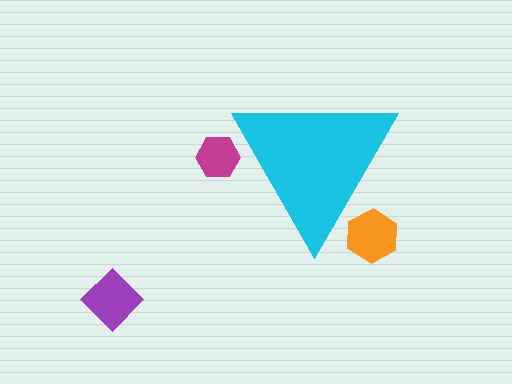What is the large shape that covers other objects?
A cyan triangle.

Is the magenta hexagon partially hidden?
Yes, the magenta hexagon is partially hidden behind the cyan triangle.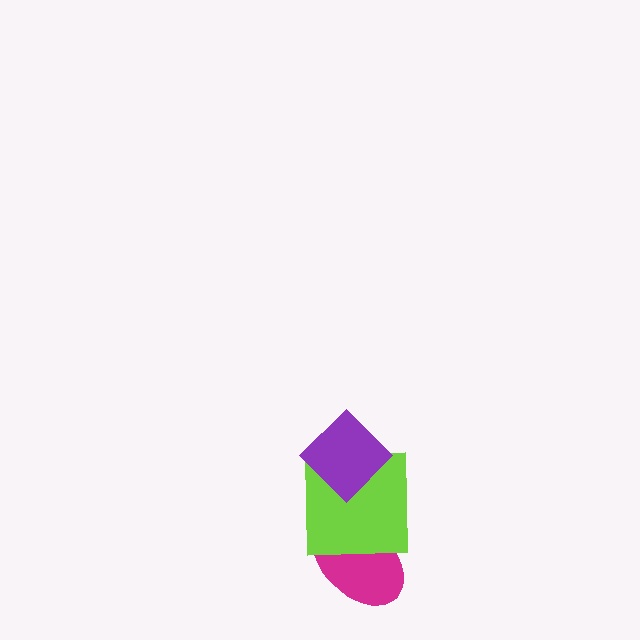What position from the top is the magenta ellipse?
The magenta ellipse is 3rd from the top.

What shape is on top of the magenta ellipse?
The lime square is on top of the magenta ellipse.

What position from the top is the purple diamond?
The purple diamond is 1st from the top.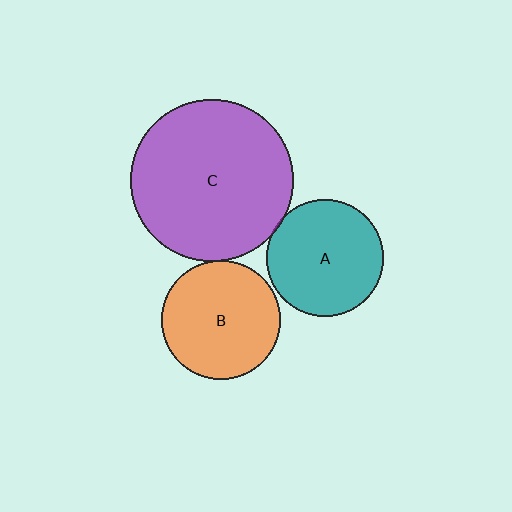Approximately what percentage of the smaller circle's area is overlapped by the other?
Approximately 5%.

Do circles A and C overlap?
Yes.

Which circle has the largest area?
Circle C (purple).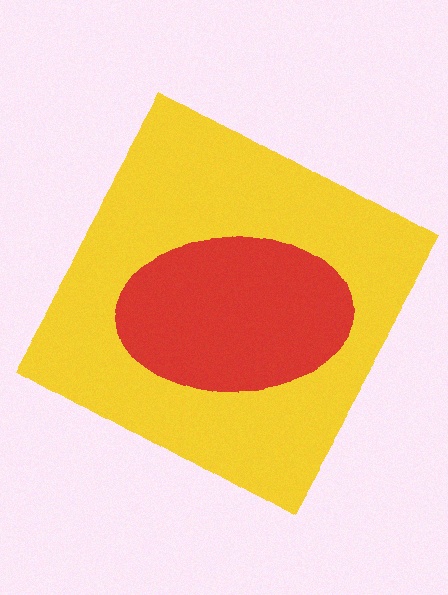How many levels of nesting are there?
2.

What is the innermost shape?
The red ellipse.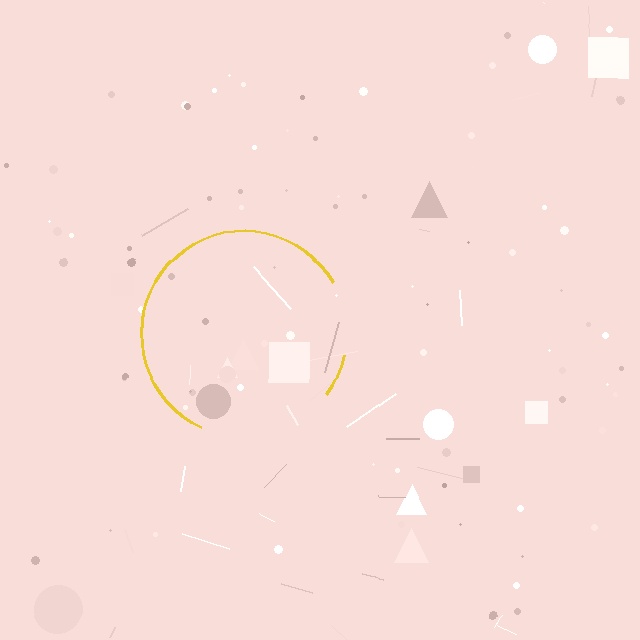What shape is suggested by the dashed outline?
The dashed outline suggests a circle.